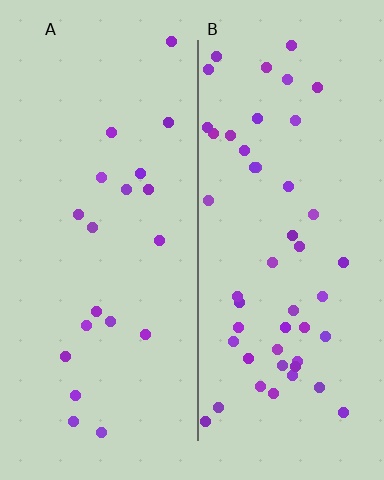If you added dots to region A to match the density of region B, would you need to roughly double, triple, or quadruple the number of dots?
Approximately triple.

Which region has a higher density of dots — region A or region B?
B (the right).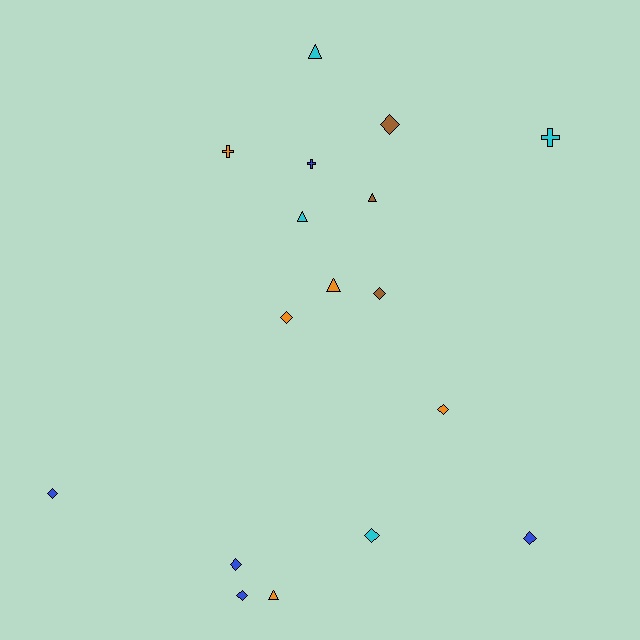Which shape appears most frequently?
Diamond, with 9 objects.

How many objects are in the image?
There are 17 objects.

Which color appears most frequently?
Blue, with 5 objects.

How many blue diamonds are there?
There are 4 blue diamonds.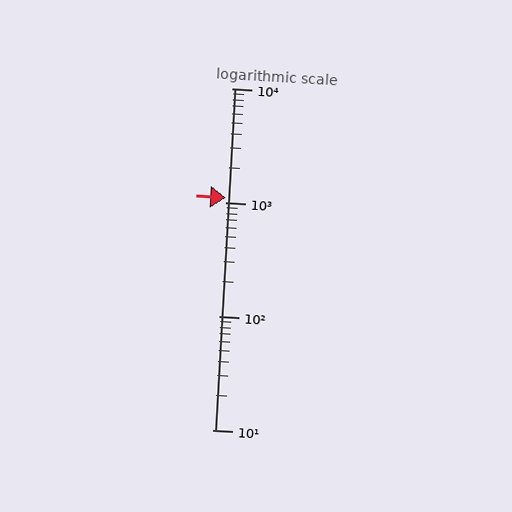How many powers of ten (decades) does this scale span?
The scale spans 3 decades, from 10 to 10000.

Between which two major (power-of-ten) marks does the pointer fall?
The pointer is between 1000 and 10000.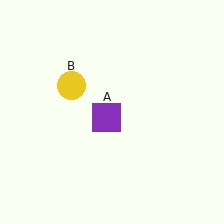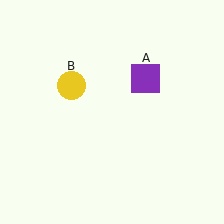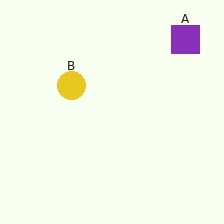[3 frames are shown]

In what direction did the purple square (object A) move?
The purple square (object A) moved up and to the right.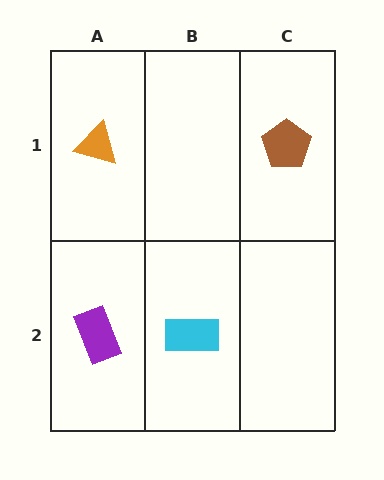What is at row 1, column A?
An orange triangle.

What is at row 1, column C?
A brown pentagon.